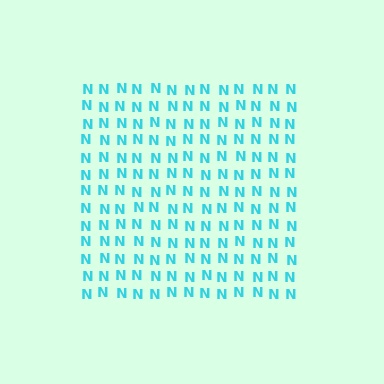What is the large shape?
The large shape is a square.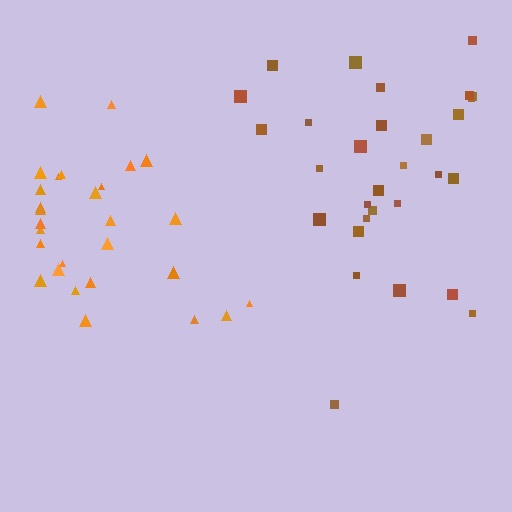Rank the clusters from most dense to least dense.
orange, brown.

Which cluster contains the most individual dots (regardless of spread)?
Brown (30).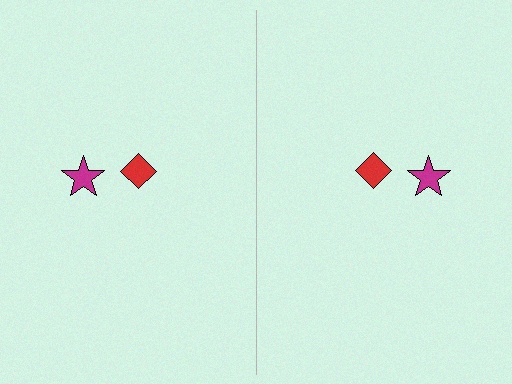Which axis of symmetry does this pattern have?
The pattern has a vertical axis of symmetry running through the center of the image.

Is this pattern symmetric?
Yes, this pattern has bilateral (reflection) symmetry.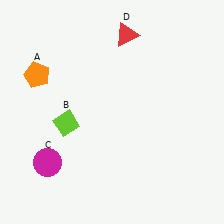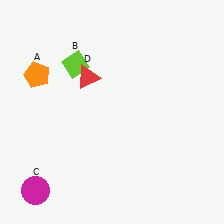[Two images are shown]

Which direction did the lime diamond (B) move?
The lime diamond (B) moved up.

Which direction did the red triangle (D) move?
The red triangle (D) moved down.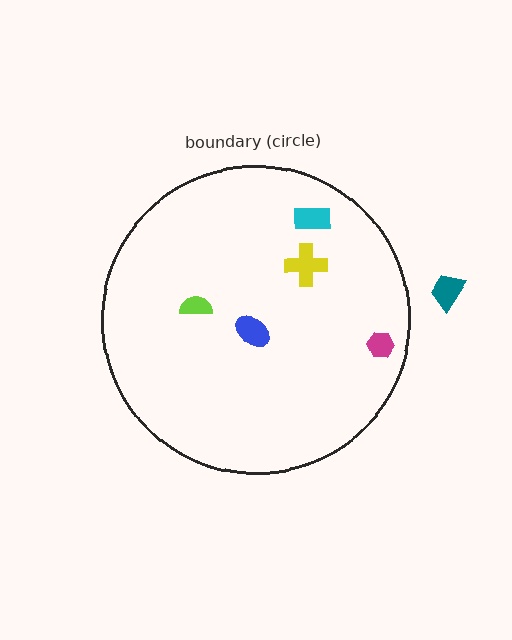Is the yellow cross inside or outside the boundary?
Inside.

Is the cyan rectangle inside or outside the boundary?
Inside.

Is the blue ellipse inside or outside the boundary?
Inside.